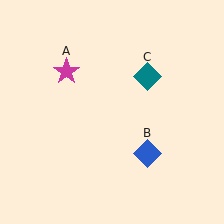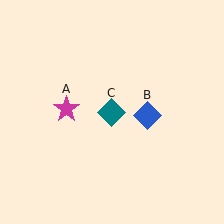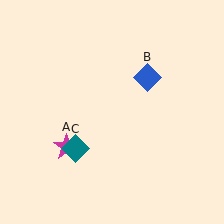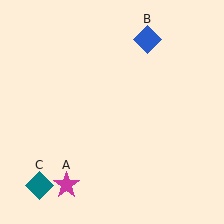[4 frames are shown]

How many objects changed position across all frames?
3 objects changed position: magenta star (object A), blue diamond (object B), teal diamond (object C).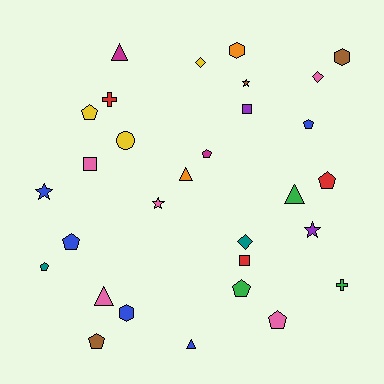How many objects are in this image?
There are 30 objects.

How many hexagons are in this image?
There are 3 hexagons.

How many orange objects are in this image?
There are 2 orange objects.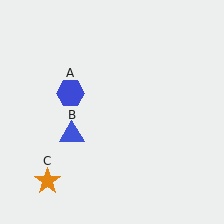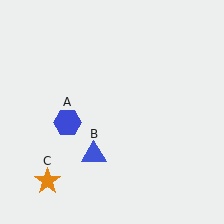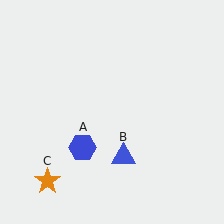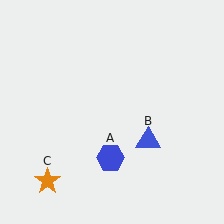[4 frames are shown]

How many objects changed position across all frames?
2 objects changed position: blue hexagon (object A), blue triangle (object B).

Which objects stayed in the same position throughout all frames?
Orange star (object C) remained stationary.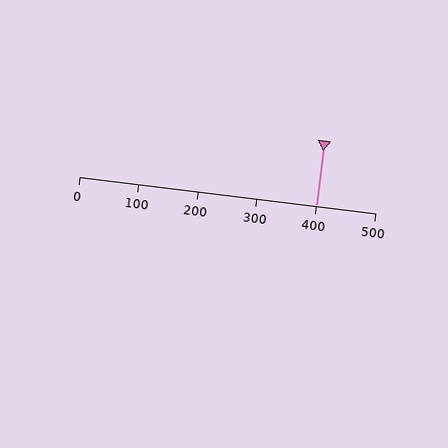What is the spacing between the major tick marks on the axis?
The major ticks are spaced 100 apart.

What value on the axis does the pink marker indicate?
The marker indicates approximately 400.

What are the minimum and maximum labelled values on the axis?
The axis runs from 0 to 500.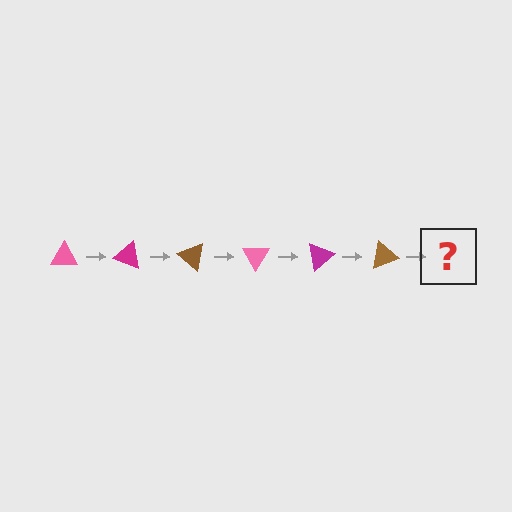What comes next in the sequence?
The next element should be a pink triangle, rotated 120 degrees from the start.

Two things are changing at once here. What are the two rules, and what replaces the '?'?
The two rules are that it rotates 20 degrees each step and the color cycles through pink, magenta, and brown. The '?' should be a pink triangle, rotated 120 degrees from the start.